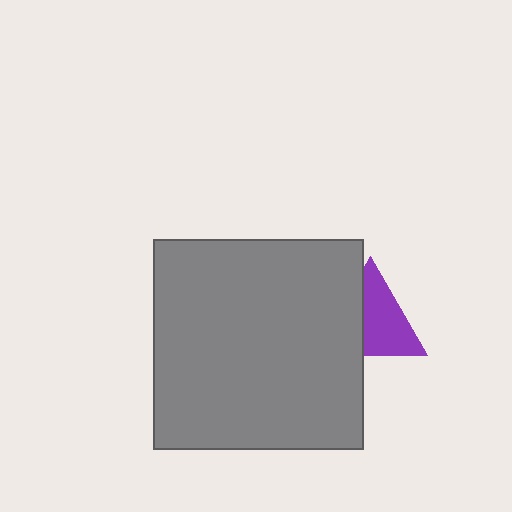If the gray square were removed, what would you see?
You would see the complete purple triangle.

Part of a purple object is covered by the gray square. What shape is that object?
It is a triangle.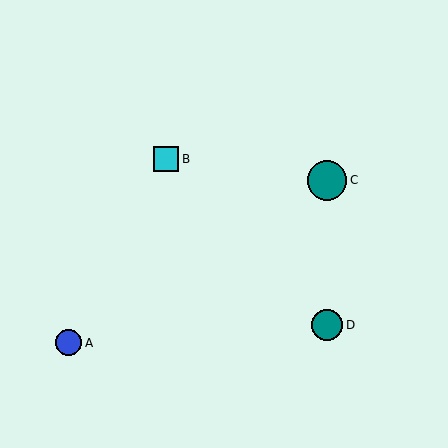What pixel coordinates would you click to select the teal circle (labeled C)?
Click at (327, 180) to select the teal circle C.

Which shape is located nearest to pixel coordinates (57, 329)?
The blue circle (labeled A) at (69, 343) is nearest to that location.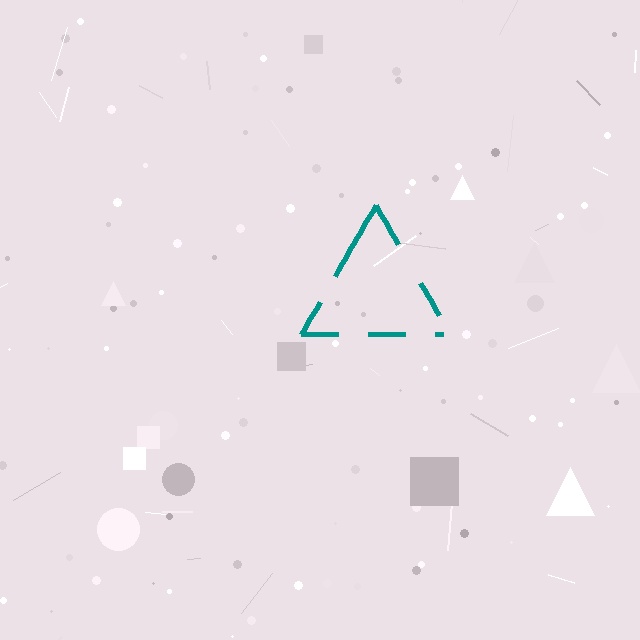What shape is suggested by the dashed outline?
The dashed outline suggests a triangle.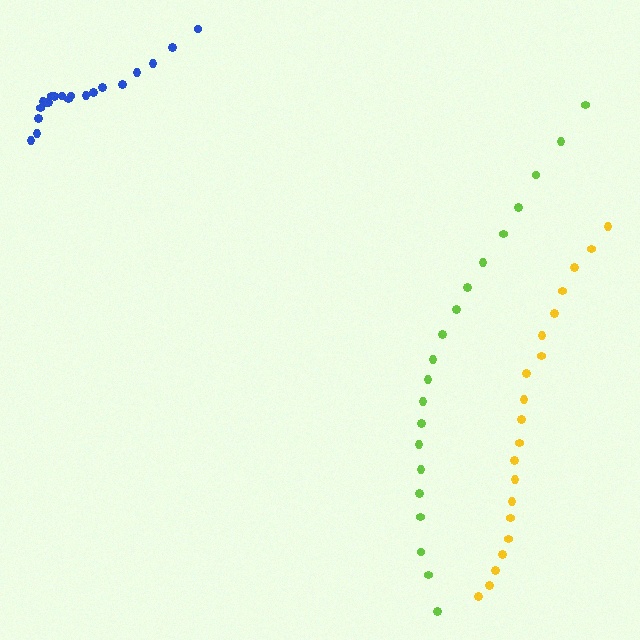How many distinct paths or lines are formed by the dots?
There are 3 distinct paths.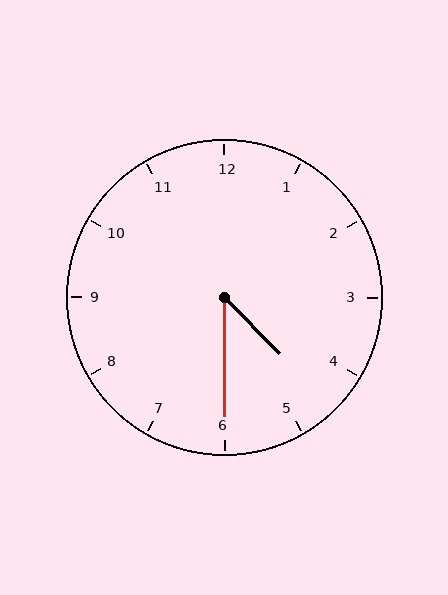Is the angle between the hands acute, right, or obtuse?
It is acute.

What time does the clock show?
4:30.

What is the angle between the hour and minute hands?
Approximately 45 degrees.